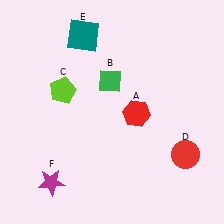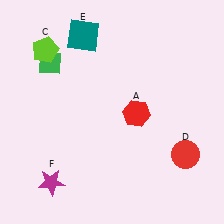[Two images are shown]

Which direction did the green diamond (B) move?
The green diamond (B) moved left.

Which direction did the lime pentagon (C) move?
The lime pentagon (C) moved up.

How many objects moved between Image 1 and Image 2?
2 objects moved between the two images.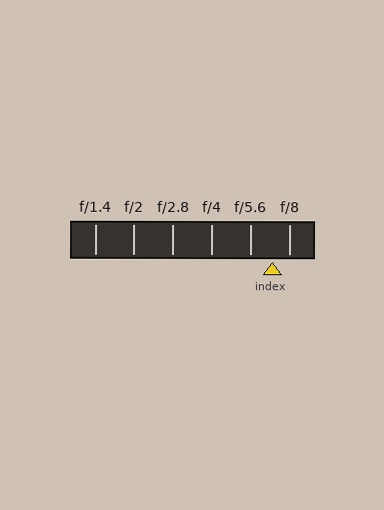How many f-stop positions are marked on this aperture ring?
There are 6 f-stop positions marked.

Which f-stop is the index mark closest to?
The index mark is closest to f/8.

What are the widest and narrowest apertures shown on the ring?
The widest aperture shown is f/1.4 and the narrowest is f/8.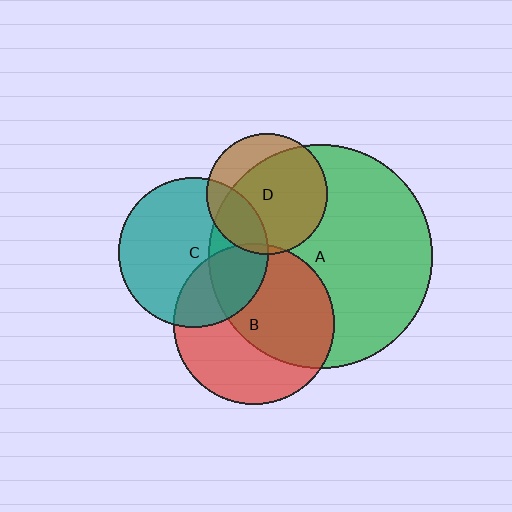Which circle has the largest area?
Circle A (green).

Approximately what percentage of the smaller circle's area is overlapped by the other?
Approximately 55%.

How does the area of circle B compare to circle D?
Approximately 1.8 times.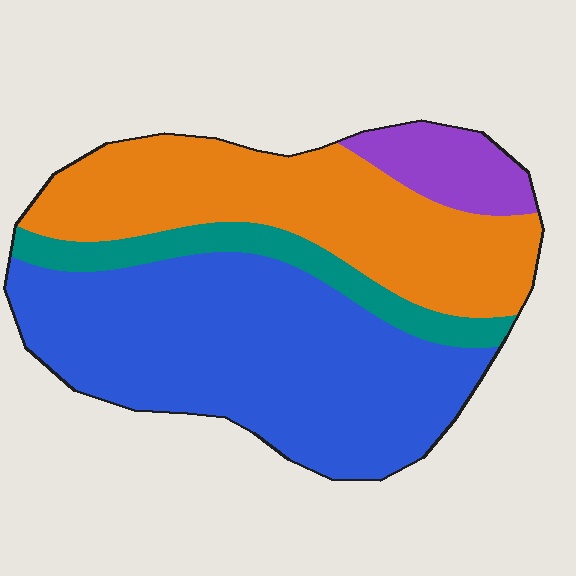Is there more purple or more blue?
Blue.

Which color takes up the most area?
Blue, at roughly 45%.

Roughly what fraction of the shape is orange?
Orange covers around 35% of the shape.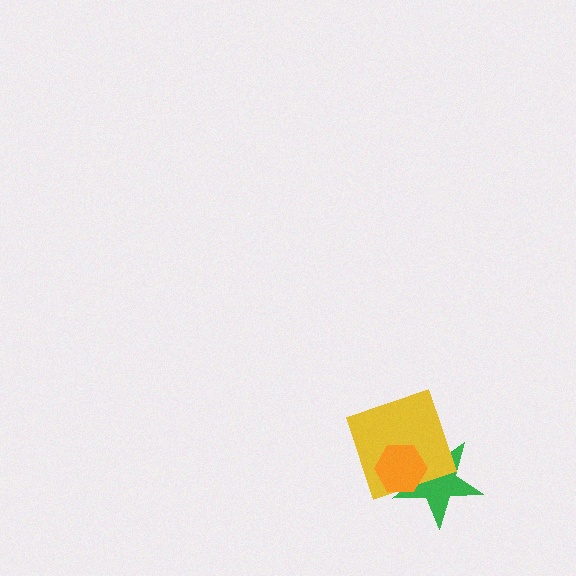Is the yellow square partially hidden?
Yes, it is partially covered by another shape.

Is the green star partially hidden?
Yes, it is partially covered by another shape.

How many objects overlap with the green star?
2 objects overlap with the green star.